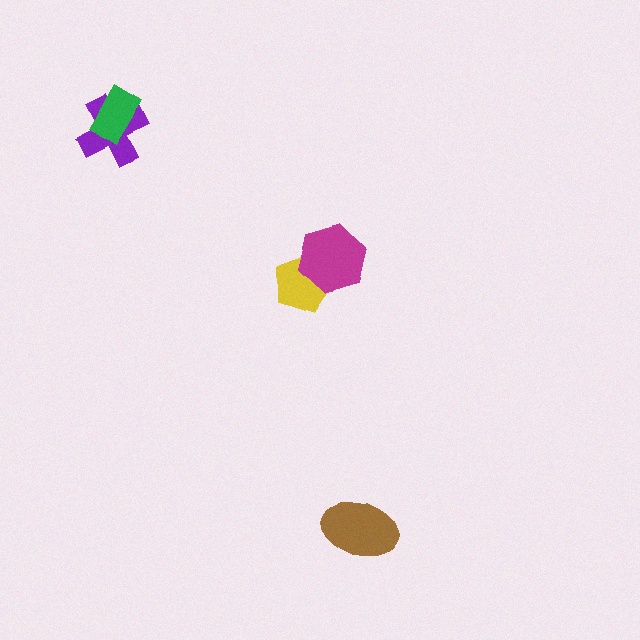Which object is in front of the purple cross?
The green rectangle is in front of the purple cross.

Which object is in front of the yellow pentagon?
The magenta hexagon is in front of the yellow pentagon.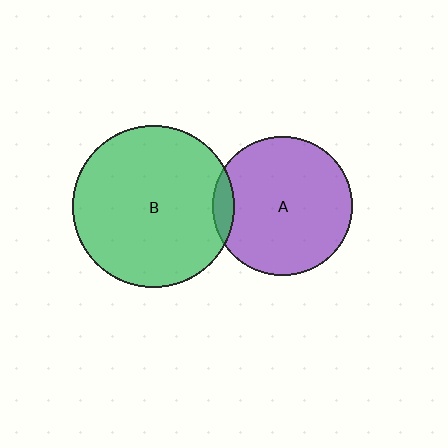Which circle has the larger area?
Circle B (green).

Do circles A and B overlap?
Yes.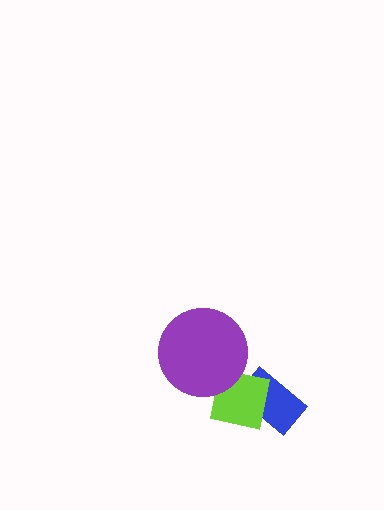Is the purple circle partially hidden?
No, no other shape covers it.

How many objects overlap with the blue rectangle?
1 object overlaps with the blue rectangle.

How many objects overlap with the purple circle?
1 object overlaps with the purple circle.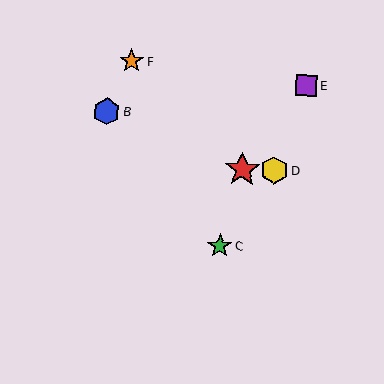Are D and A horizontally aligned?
Yes, both are at y≈170.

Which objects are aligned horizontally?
Objects A, D are aligned horizontally.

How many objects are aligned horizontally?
2 objects (A, D) are aligned horizontally.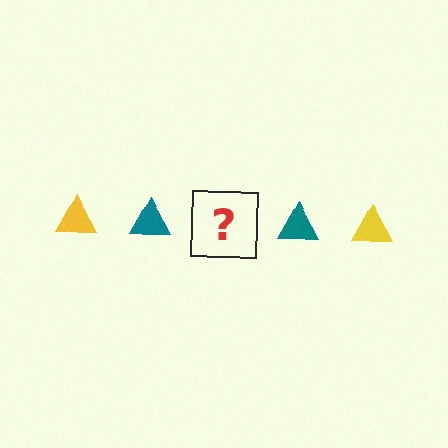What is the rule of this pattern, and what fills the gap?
The rule is that the pattern cycles through yellow, teal triangles. The gap should be filled with a yellow triangle.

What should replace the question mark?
The question mark should be replaced with a yellow triangle.